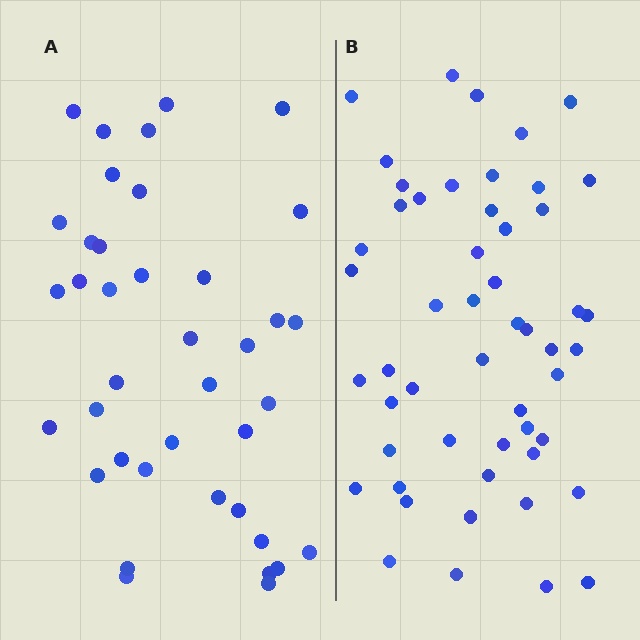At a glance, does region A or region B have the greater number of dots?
Region B (the right region) has more dots.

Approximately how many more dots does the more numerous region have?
Region B has approximately 15 more dots than region A.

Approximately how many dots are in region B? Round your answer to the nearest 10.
About 50 dots. (The exact count is 52, which rounds to 50.)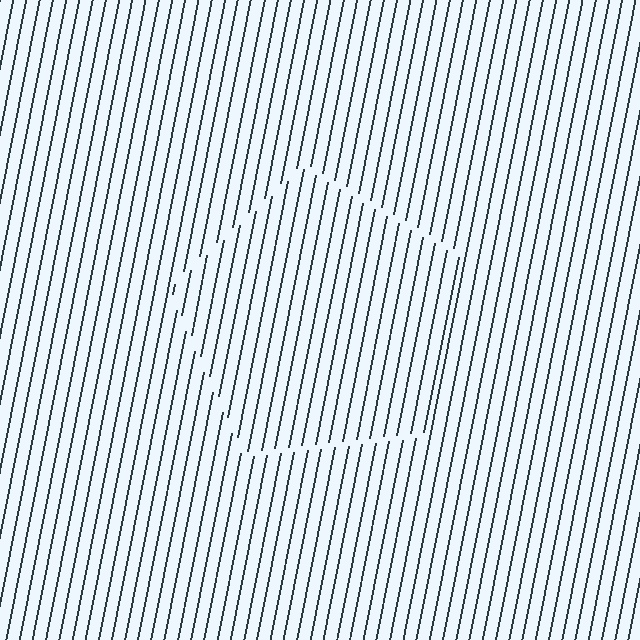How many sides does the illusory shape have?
5 sides — the line-ends trace a pentagon.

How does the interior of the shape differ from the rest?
The interior of the shape contains the same grating, shifted by half a period — the contour is defined by the phase discontinuity where line-ends from the inner and outer gratings abut.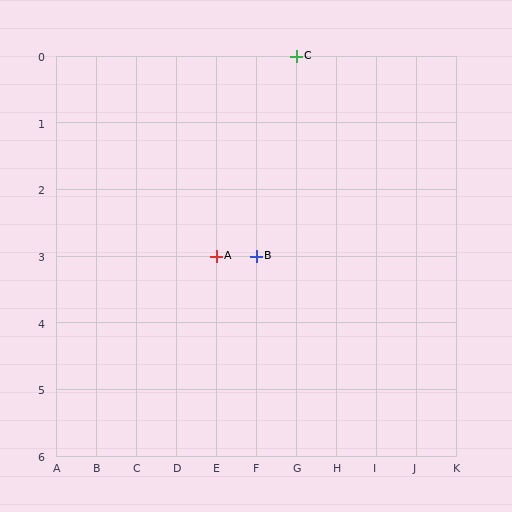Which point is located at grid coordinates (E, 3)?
Point A is at (E, 3).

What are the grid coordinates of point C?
Point C is at grid coordinates (G, 0).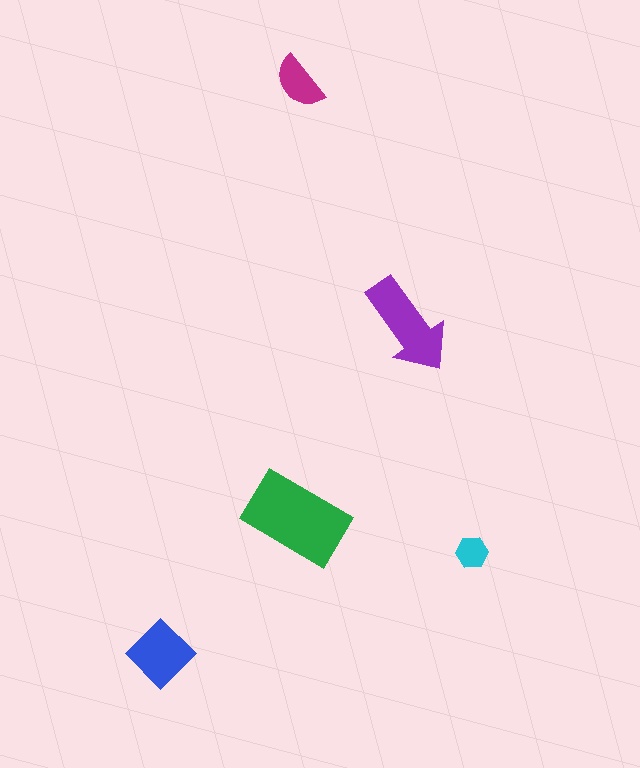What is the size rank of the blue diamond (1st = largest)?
3rd.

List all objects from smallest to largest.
The cyan hexagon, the magenta semicircle, the blue diamond, the purple arrow, the green rectangle.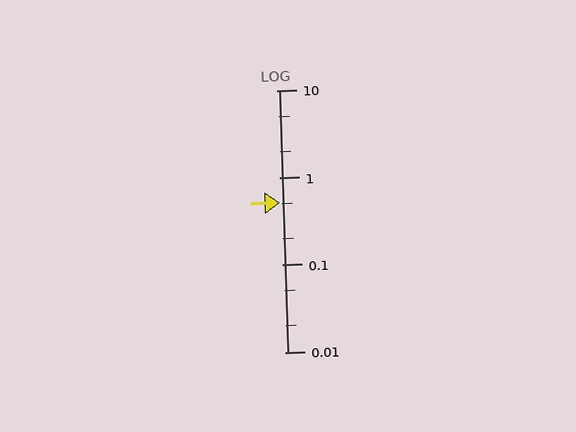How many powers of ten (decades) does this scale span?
The scale spans 3 decades, from 0.01 to 10.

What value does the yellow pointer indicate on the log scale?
The pointer indicates approximately 0.52.